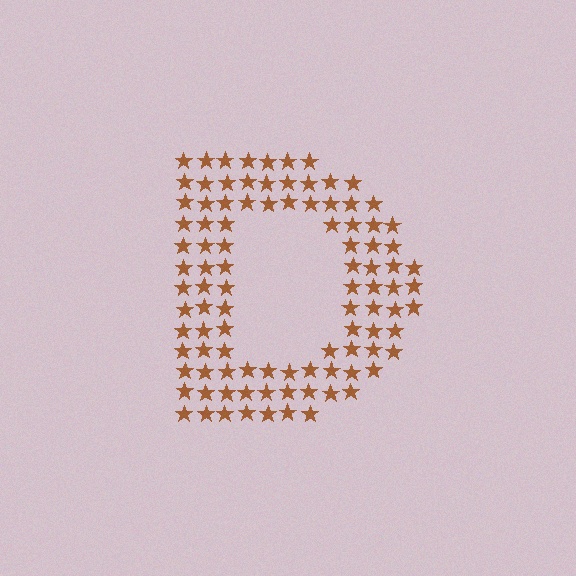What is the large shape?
The large shape is the letter D.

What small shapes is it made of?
It is made of small stars.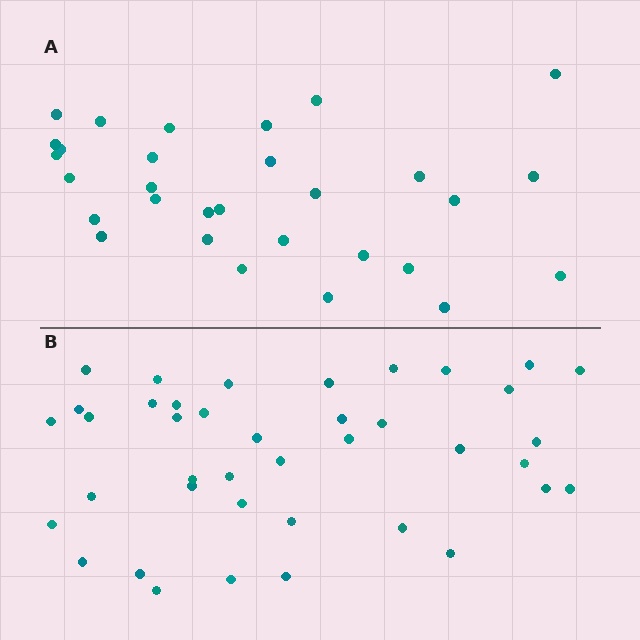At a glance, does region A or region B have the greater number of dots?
Region B (the bottom region) has more dots.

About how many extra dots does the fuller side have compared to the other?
Region B has roughly 10 or so more dots than region A.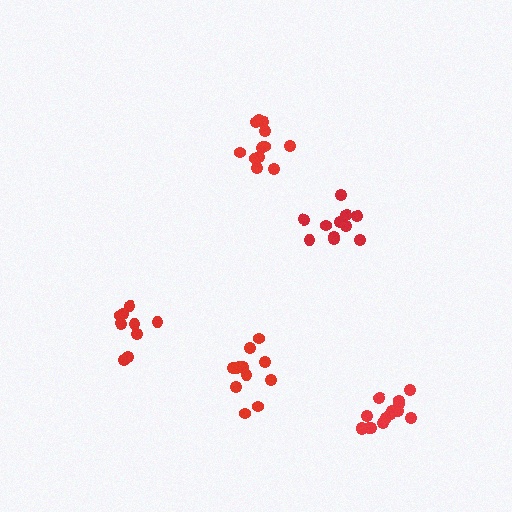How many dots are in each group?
Group 1: 15 dots, Group 2: 12 dots, Group 3: 9 dots, Group 4: 13 dots, Group 5: 12 dots (61 total).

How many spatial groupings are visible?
There are 5 spatial groupings.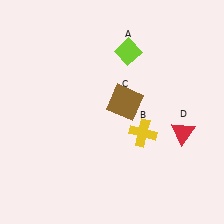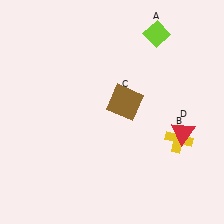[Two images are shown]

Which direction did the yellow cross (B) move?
The yellow cross (B) moved right.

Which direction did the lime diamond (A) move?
The lime diamond (A) moved right.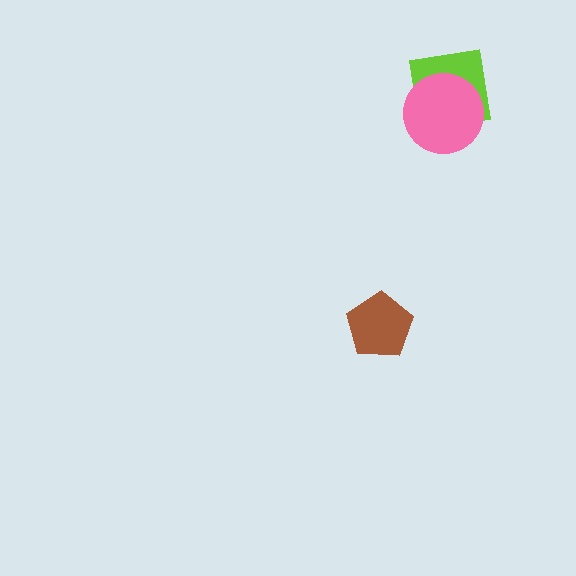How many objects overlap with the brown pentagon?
0 objects overlap with the brown pentagon.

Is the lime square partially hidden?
Yes, it is partially covered by another shape.